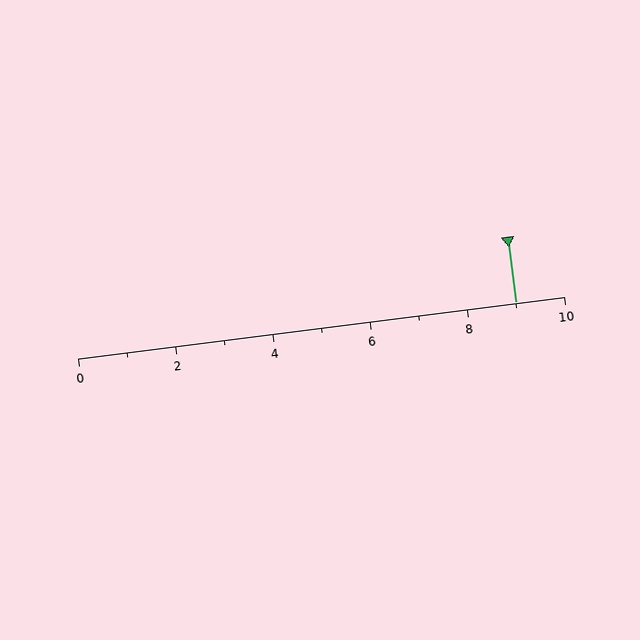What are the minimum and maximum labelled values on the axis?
The axis runs from 0 to 10.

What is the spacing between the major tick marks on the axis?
The major ticks are spaced 2 apart.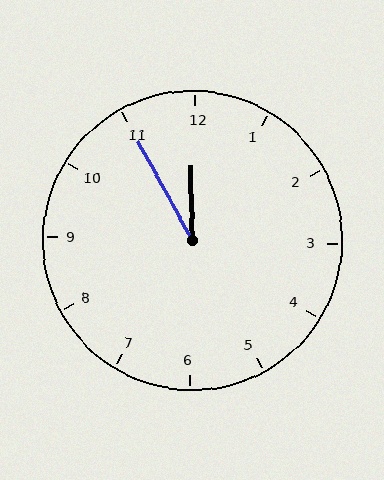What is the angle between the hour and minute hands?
Approximately 28 degrees.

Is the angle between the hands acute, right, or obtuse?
It is acute.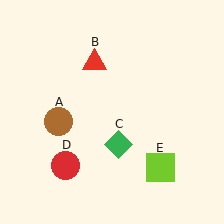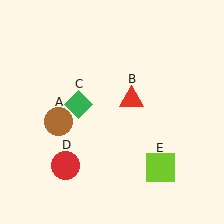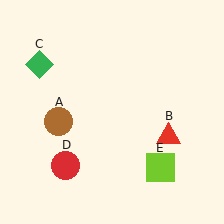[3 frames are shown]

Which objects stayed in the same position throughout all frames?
Brown circle (object A) and red circle (object D) and lime square (object E) remained stationary.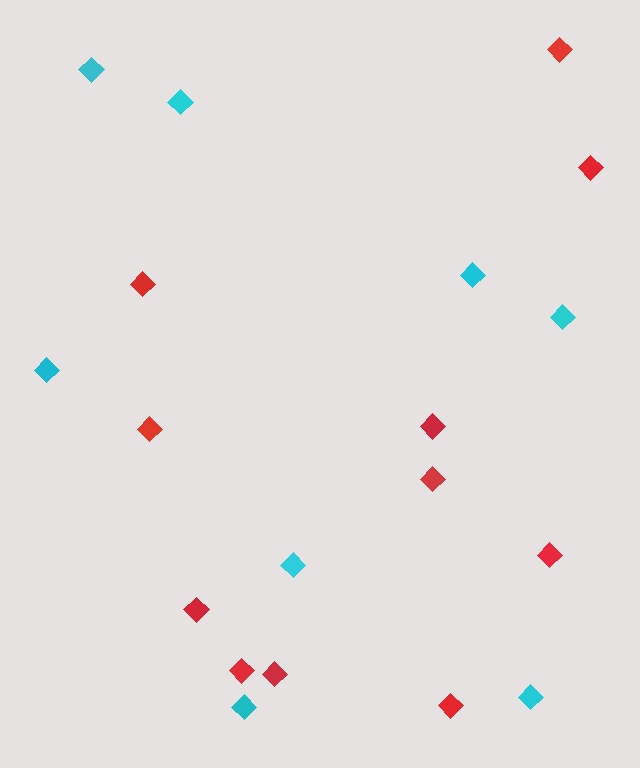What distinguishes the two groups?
There are 2 groups: one group of red diamonds (11) and one group of cyan diamonds (8).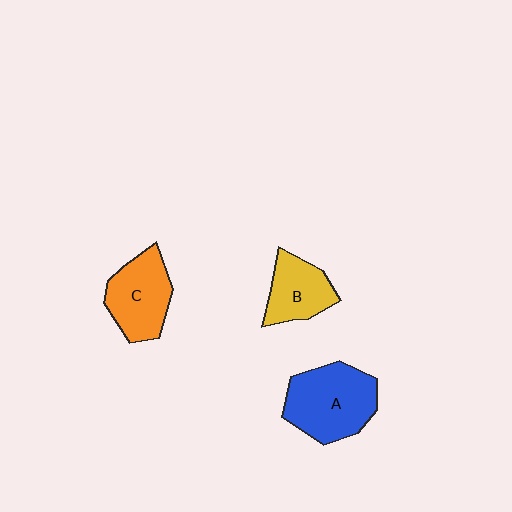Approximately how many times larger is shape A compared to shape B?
Approximately 1.6 times.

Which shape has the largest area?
Shape A (blue).